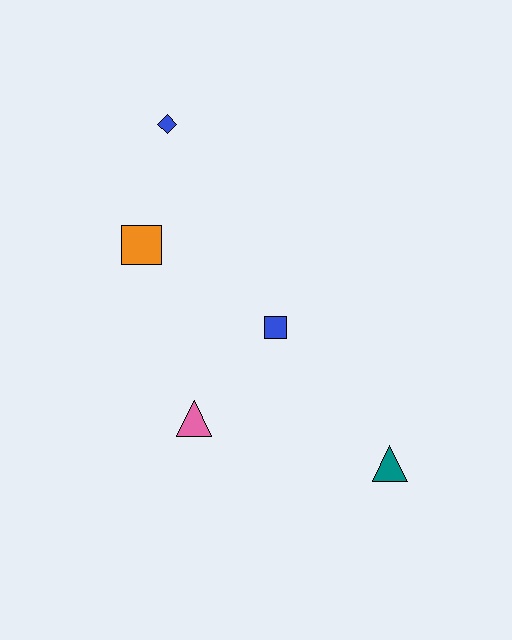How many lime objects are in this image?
There are no lime objects.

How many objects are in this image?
There are 5 objects.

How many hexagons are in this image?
There are no hexagons.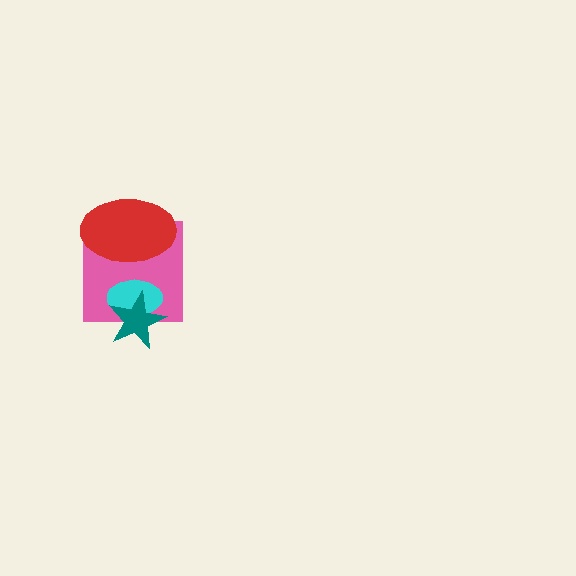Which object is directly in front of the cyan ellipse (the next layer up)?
The teal star is directly in front of the cyan ellipse.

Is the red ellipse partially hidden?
No, no other shape covers it.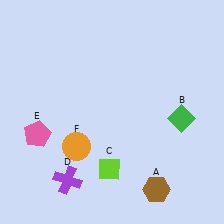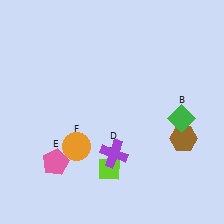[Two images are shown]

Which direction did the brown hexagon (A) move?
The brown hexagon (A) moved up.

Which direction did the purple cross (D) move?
The purple cross (D) moved right.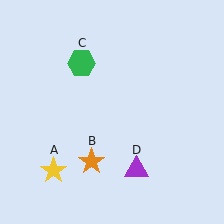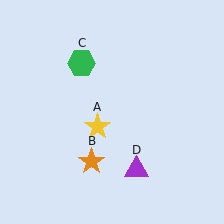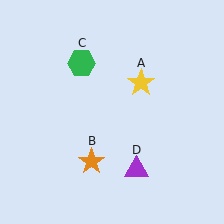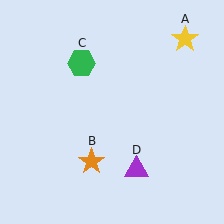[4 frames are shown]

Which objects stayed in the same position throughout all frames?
Orange star (object B) and green hexagon (object C) and purple triangle (object D) remained stationary.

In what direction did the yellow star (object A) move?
The yellow star (object A) moved up and to the right.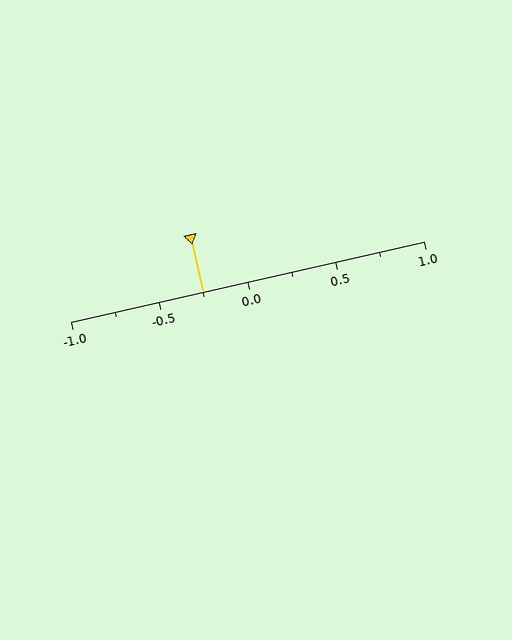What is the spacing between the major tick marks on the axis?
The major ticks are spaced 0.5 apart.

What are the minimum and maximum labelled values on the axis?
The axis runs from -1.0 to 1.0.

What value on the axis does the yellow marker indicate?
The marker indicates approximately -0.25.